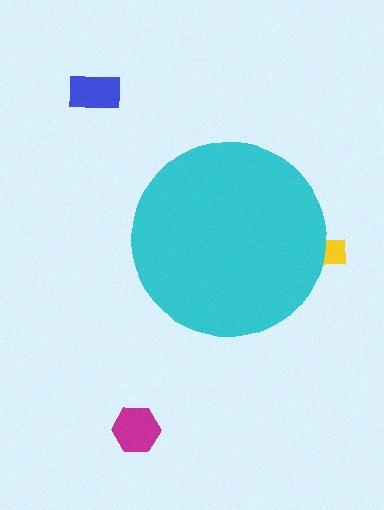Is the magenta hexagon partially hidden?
No, the magenta hexagon is fully visible.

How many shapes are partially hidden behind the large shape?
1 shape is partially hidden.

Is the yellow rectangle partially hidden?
Yes, the yellow rectangle is partially hidden behind the cyan circle.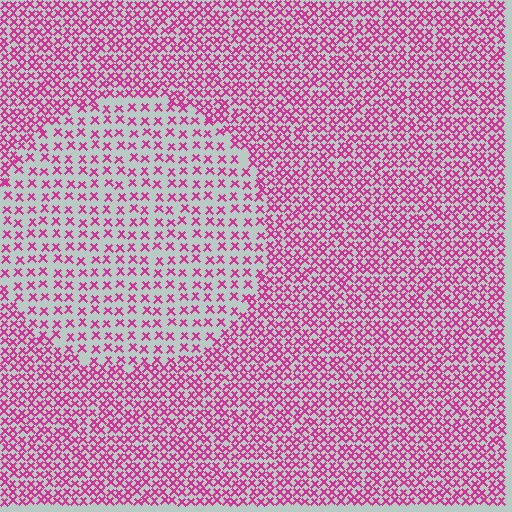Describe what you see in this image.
The image contains small magenta elements arranged at two different densities. A circle-shaped region is visible where the elements are less densely packed than the surrounding area.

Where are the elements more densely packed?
The elements are more densely packed outside the circle boundary.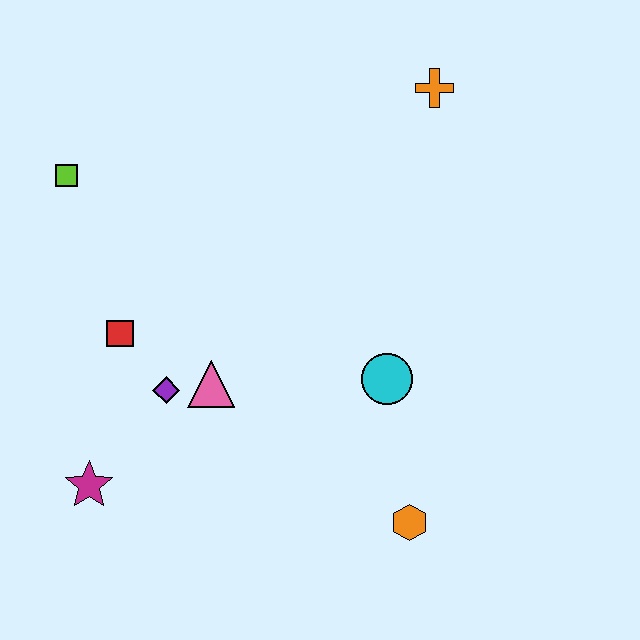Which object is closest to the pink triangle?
The purple diamond is closest to the pink triangle.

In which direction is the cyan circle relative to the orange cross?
The cyan circle is below the orange cross.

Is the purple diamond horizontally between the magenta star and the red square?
No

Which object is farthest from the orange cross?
The magenta star is farthest from the orange cross.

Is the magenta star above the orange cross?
No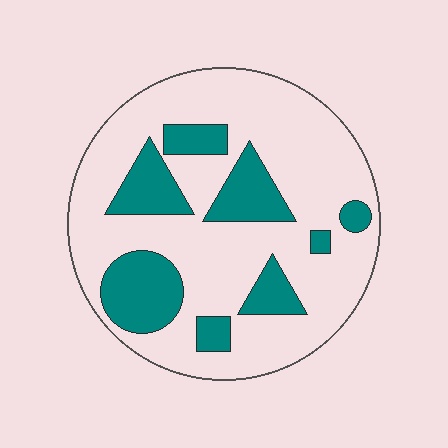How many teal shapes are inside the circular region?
8.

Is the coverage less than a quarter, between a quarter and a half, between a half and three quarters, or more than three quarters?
Between a quarter and a half.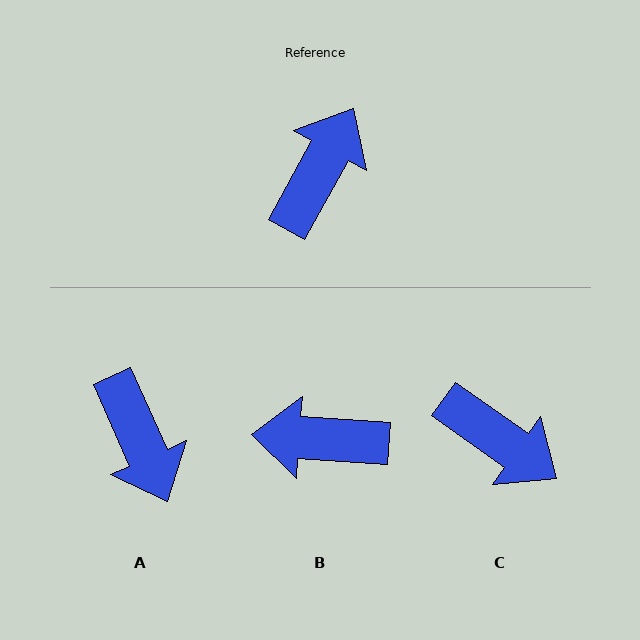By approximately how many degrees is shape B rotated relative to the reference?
Approximately 115 degrees counter-clockwise.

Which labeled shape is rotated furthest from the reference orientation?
A, about 127 degrees away.